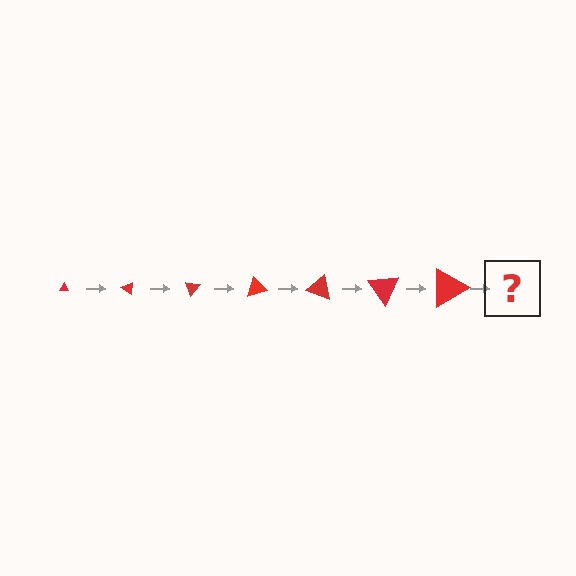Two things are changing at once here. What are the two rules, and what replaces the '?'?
The two rules are that the triangle grows larger each step and it rotates 35 degrees each step. The '?' should be a triangle, larger than the previous one and rotated 245 degrees from the start.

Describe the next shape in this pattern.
It should be a triangle, larger than the previous one and rotated 245 degrees from the start.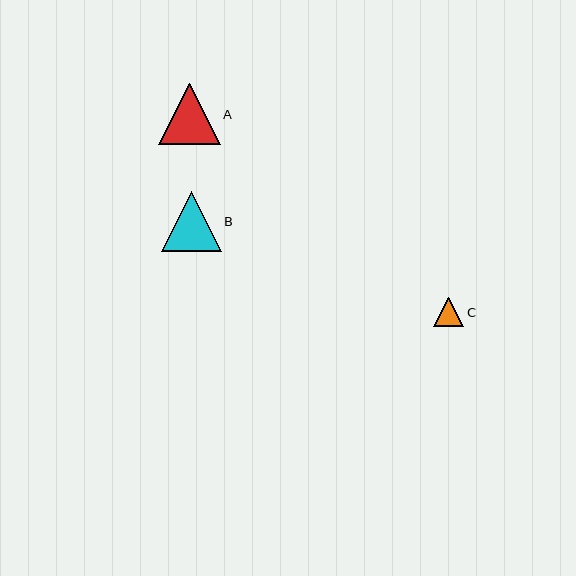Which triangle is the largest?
Triangle A is the largest with a size of approximately 62 pixels.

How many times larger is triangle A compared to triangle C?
Triangle A is approximately 2.1 times the size of triangle C.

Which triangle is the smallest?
Triangle C is the smallest with a size of approximately 30 pixels.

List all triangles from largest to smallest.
From largest to smallest: A, B, C.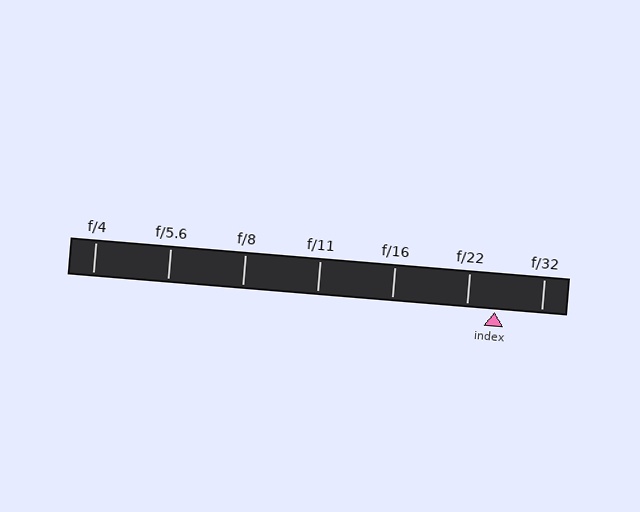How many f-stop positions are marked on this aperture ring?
There are 7 f-stop positions marked.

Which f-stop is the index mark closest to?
The index mark is closest to f/22.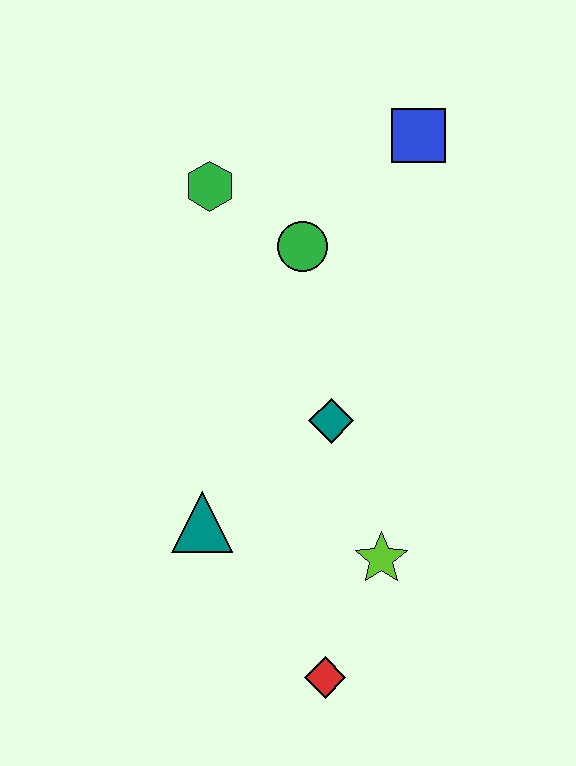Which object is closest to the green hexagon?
The green circle is closest to the green hexagon.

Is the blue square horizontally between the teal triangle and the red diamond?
No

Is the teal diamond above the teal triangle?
Yes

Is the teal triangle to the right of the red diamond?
No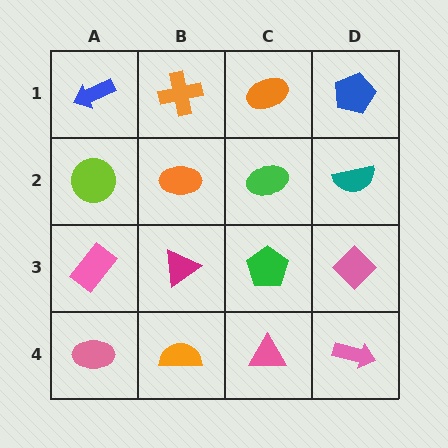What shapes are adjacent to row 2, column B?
An orange cross (row 1, column B), a magenta triangle (row 3, column B), a lime circle (row 2, column A), a green ellipse (row 2, column C).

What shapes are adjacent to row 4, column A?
A pink rectangle (row 3, column A), an orange semicircle (row 4, column B).